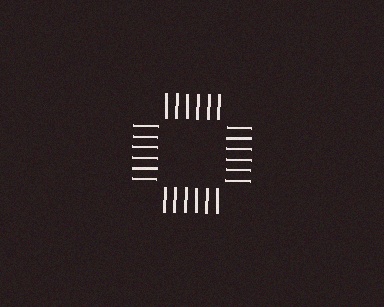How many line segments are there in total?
24 — 6 along each of the 4 edges.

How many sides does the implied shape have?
4 sides — the line-ends trace a square.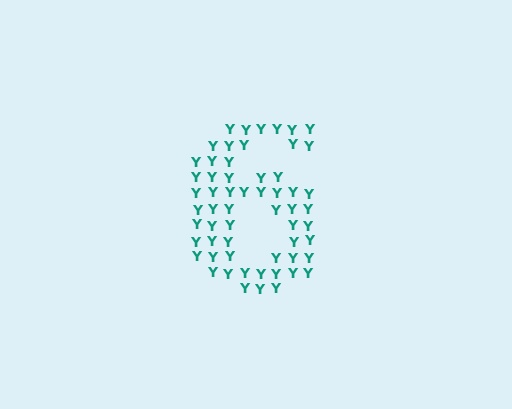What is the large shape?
The large shape is the digit 6.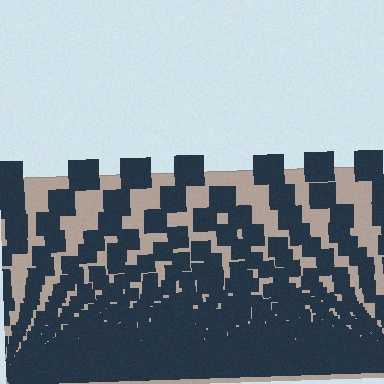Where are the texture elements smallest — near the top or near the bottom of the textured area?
Near the bottom.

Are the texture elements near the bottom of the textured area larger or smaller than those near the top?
Smaller. The gradient is inverted — elements near the bottom are smaller and denser.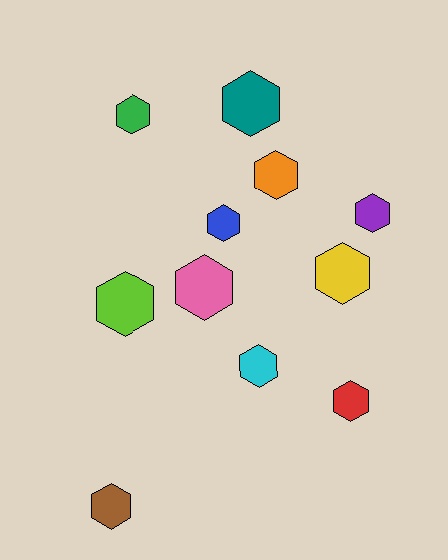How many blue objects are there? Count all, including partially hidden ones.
There is 1 blue object.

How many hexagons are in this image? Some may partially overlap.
There are 11 hexagons.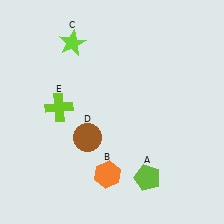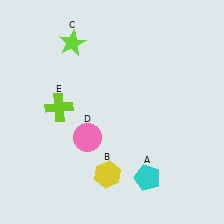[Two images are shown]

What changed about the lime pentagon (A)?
In Image 1, A is lime. In Image 2, it changed to cyan.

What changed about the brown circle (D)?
In Image 1, D is brown. In Image 2, it changed to pink.